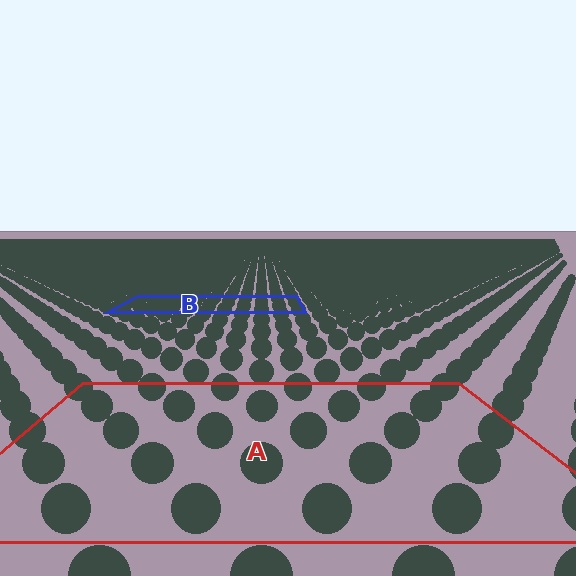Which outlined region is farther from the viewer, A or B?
Region B is farther from the viewer — the texture elements inside it appear smaller and more densely packed.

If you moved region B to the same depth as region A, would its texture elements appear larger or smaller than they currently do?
They would appear larger. At a closer depth, the same texture elements are projected at a bigger on-screen size.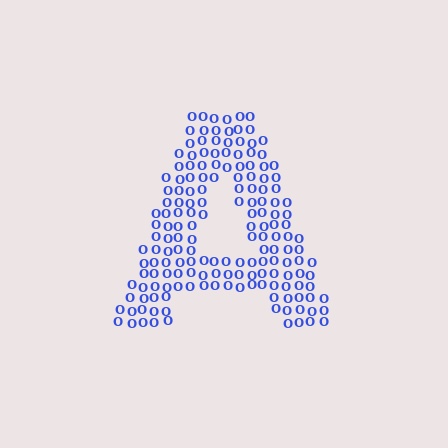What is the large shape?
The large shape is the letter A.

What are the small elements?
The small elements are letter O's.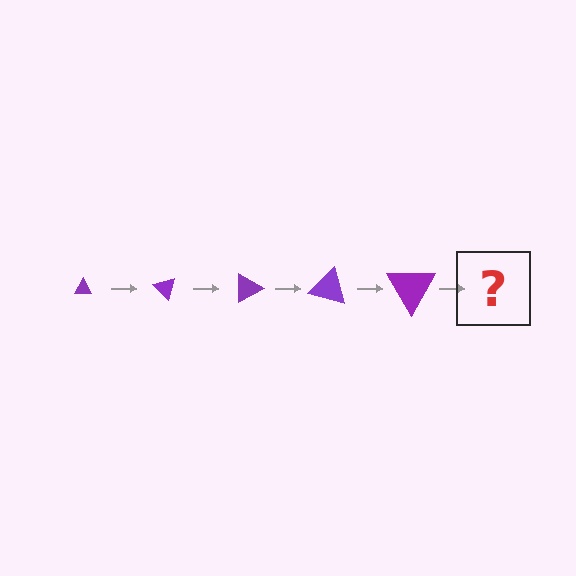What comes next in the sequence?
The next element should be a triangle, larger than the previous one and rotated 225 degrees from the start.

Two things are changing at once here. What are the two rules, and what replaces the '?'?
The two rules are that the triangle grows larger each step and it rotates 45 degrees each step. The '?' should be a triangle, larger than the previous one and rotated 225 degrees from the start.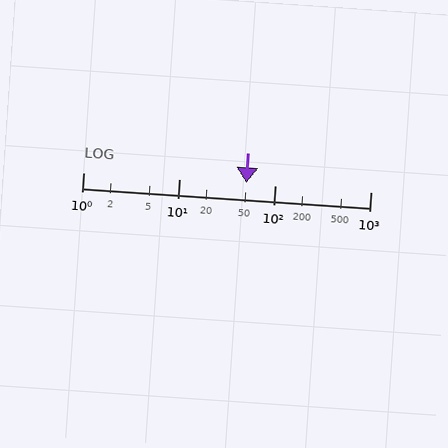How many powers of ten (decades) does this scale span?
The scale spans 3 decades, from 1 to 1000.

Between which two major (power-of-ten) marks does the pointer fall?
The pointer is between 10 and 100.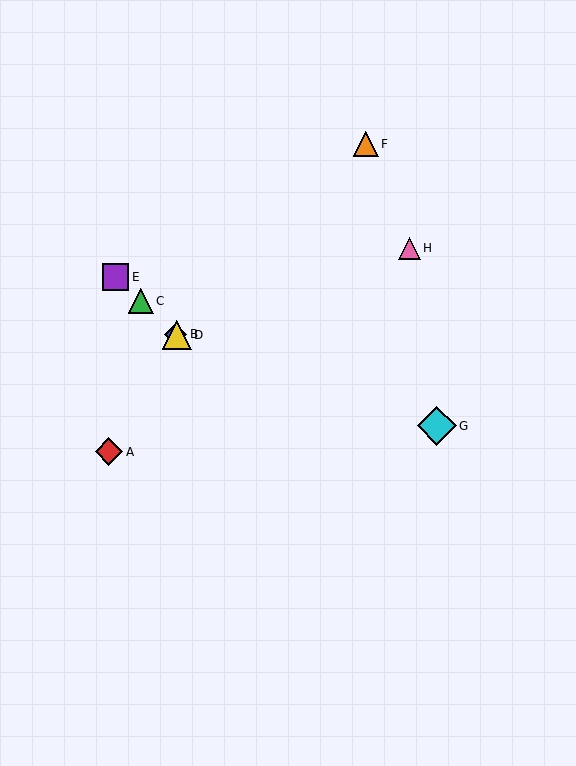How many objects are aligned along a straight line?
4 objects (B, C, D, E) are aligned along a straight line.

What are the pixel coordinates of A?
Object A is at (109, 452).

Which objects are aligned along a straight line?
Objects B, C, D, E are aligned along a straight line.